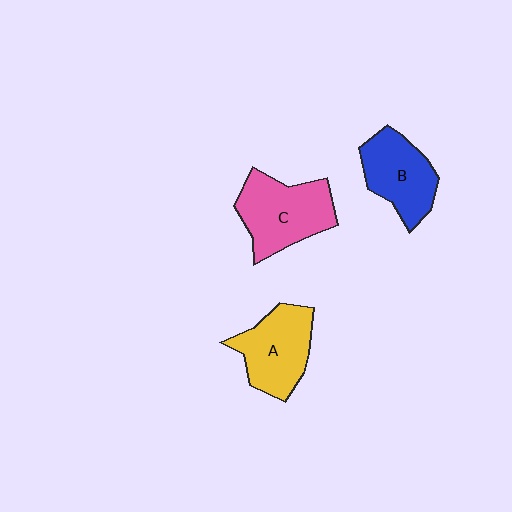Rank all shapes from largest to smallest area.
From largest to smallest: C (pink), A (yellow), B (blue).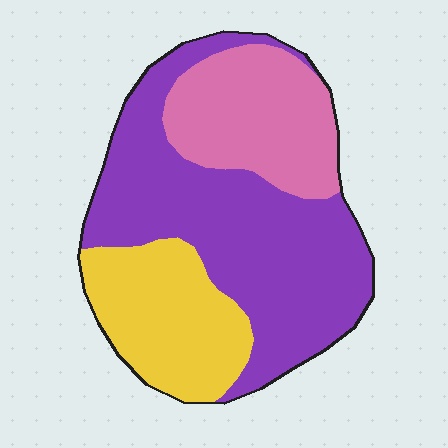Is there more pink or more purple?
Purple.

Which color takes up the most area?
Purple, at roughly 50%.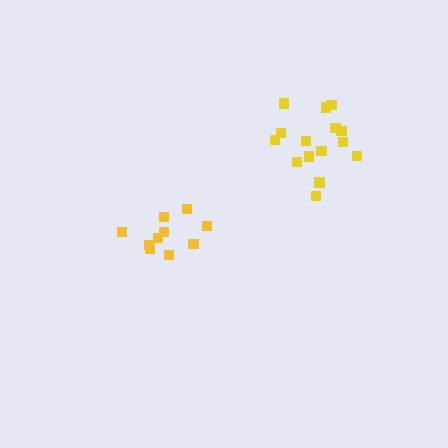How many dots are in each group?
Group 1: 10 dots, Group 2: 15 dots (25 total).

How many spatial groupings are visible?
There are 2 spatial groupings.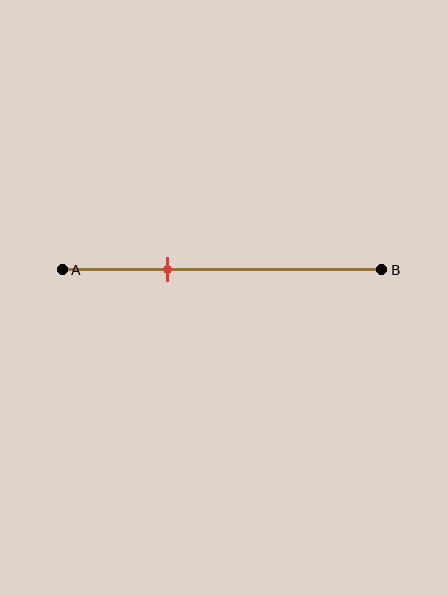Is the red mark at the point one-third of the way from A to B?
Yes, the mark is approximately at the one-third point.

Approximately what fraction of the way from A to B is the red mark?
The red mark is approximately 35% of the way from A to B.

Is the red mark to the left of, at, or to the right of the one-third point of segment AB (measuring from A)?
The red mark is approximately at the one-third point of segment AB.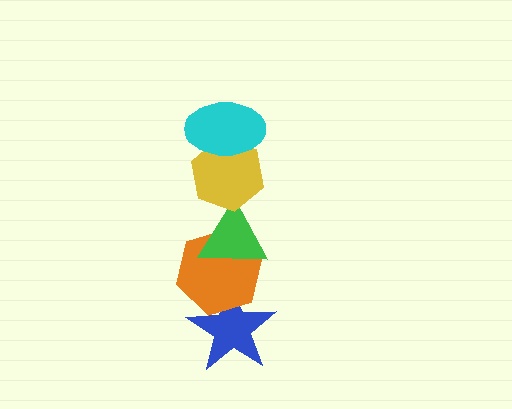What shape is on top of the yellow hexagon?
The cyan ellipse is on top of the yellow hexagon.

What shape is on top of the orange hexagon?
The green triangle is on top of the orange hexagon.